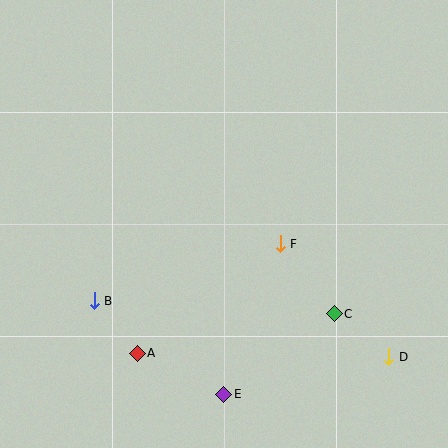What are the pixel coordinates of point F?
Point F is at (280, 244).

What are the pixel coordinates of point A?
Point A is at (137, 353).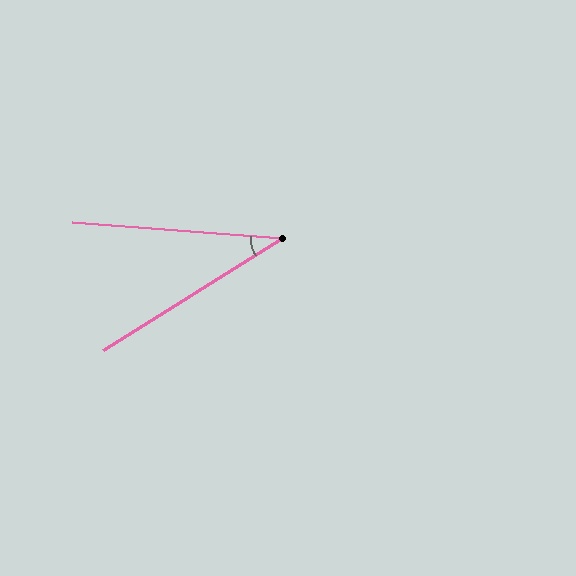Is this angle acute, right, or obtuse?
It is acute.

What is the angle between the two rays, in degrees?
Approximately 36 degrees.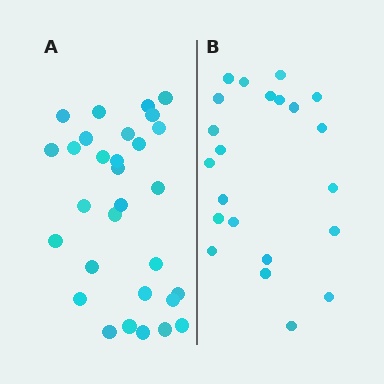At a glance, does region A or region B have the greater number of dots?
Region A (the left region) has more dots.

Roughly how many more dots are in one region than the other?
Region A has roughly 8 or so more dots than region B.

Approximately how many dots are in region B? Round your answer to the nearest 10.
About 20 dots. (The exact count is 22, which rounds to 20.)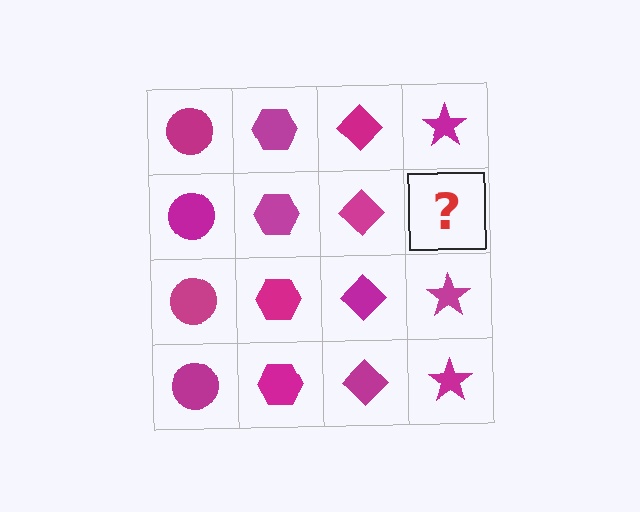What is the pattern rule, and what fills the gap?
The rule is that each column has a consistent shape. The gap should be filled with a magenta star.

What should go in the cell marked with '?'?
The missing cell should contain a magenta star.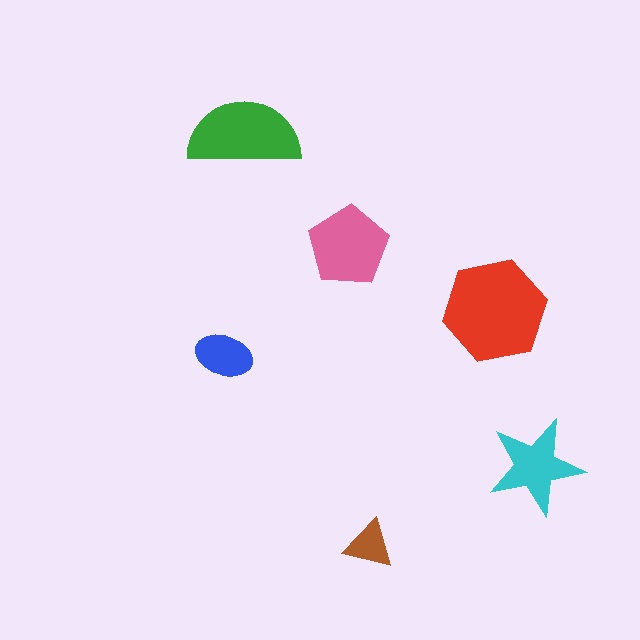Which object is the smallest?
The brown triangle.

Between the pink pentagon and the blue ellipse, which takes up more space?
The pink pentagon.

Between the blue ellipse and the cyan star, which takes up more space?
The cyan star.